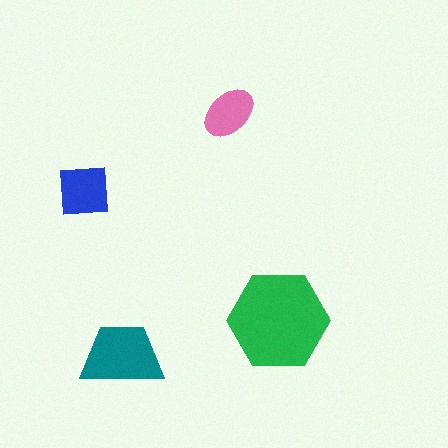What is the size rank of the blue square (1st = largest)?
3rd.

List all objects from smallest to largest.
The pink ellipse, the blue square, the teal trapezoid, the green hexagon.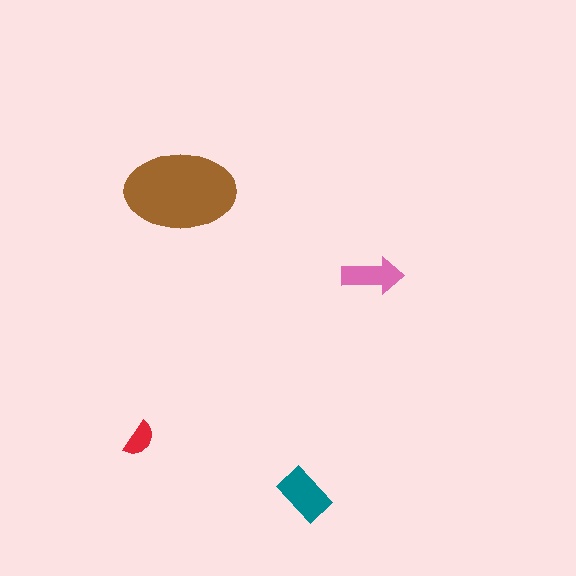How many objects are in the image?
There are 4 objects in the image.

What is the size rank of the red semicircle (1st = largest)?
4th.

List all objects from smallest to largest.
The red semicircle, the pink arrow, the teal rectangle, the brown ellipse.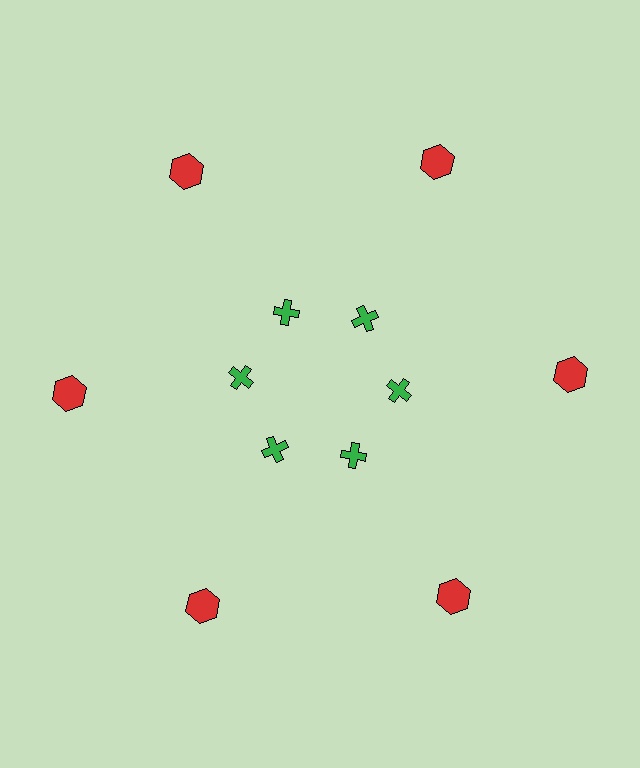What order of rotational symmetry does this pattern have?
This pattern has 6-fold rotational symmetry.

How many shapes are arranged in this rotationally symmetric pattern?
There are 12 shapes, arranged in 6 groups of 2.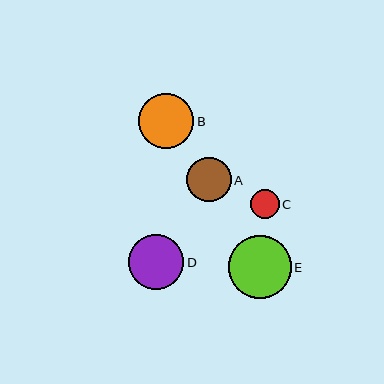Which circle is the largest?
Circle E is the largest with a size of approximately 63 pixels.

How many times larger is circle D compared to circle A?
Circle D is approximately 1.2 times the size of circle A.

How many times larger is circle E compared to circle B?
Circle E is approximately 1.1 times the size of circle B.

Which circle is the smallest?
Circle C is the smallest with a size of approximately 29 pixels.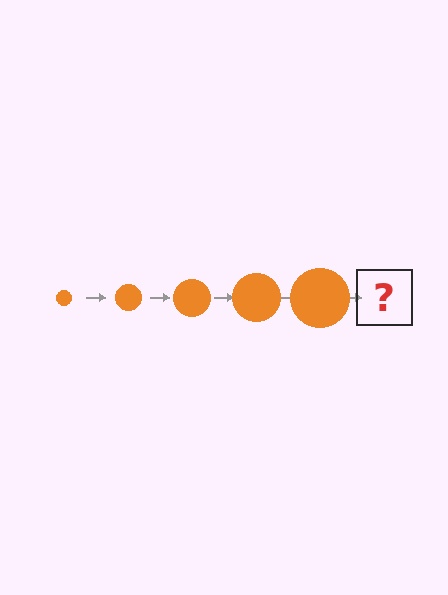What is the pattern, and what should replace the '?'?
The pattern is that the circle gets progressively larger each step. The '?' should be an orange circle, larger than the previous one.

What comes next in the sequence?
The next element should be an orange circle, larger than the previous one.